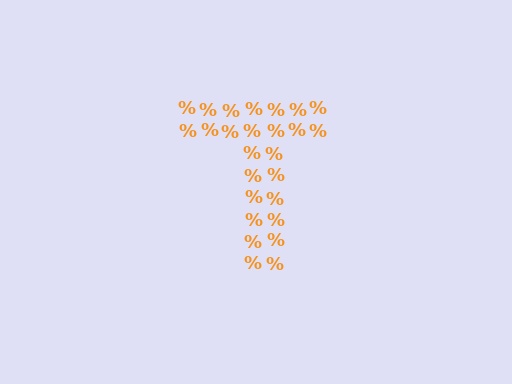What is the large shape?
The large shape is the letter T.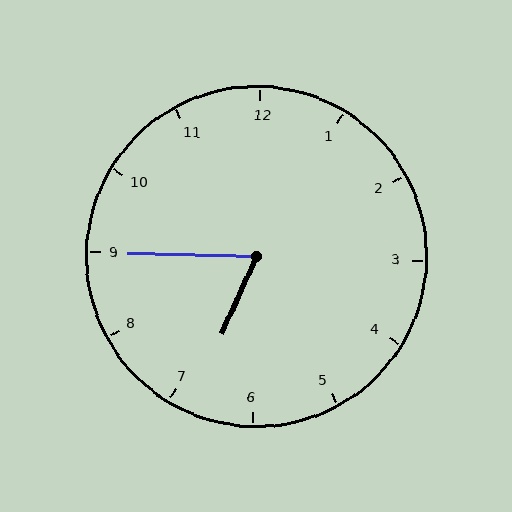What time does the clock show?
6:45.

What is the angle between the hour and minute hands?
Approximately 68 degrees.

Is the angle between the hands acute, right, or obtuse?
It is acute.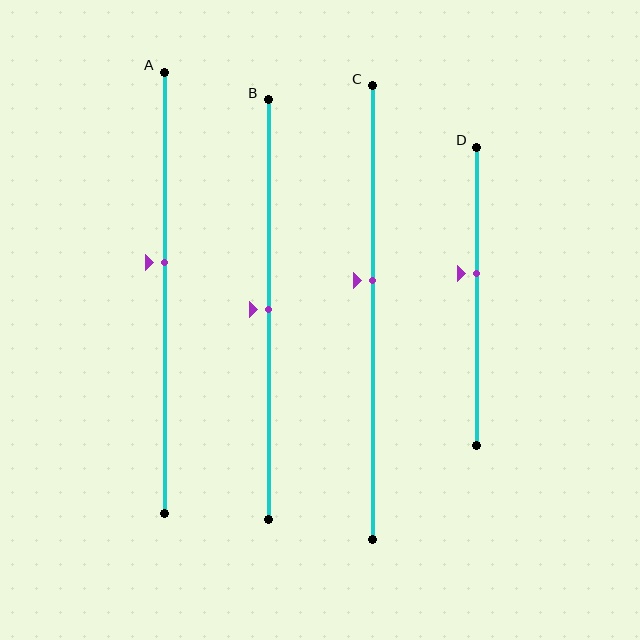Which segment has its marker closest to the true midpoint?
Segment B has its marker closest to the true midpoint.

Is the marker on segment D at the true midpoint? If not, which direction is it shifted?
No, the marker on segment D is shifted upward by about 8% of the segment length.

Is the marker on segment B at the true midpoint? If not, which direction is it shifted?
Yes, the marker on segment B is at the true midpoint.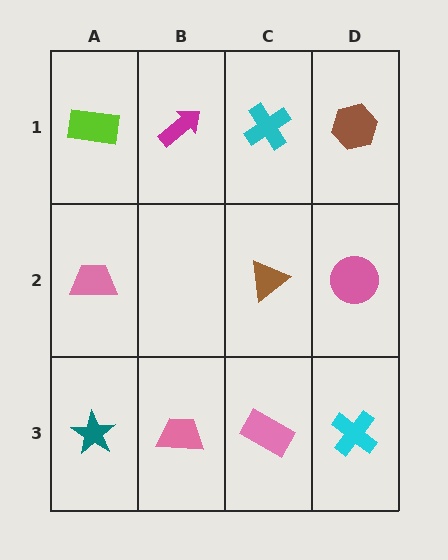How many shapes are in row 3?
4 shapes.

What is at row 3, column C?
A pink rectangle.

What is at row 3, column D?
A cyan cross.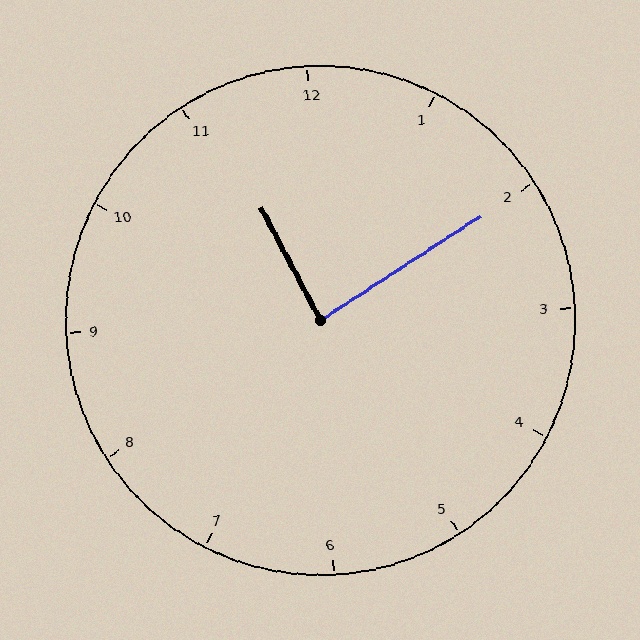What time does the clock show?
11:10.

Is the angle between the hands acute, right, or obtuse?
It is right.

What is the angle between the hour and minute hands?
Approximately 85 degrees.